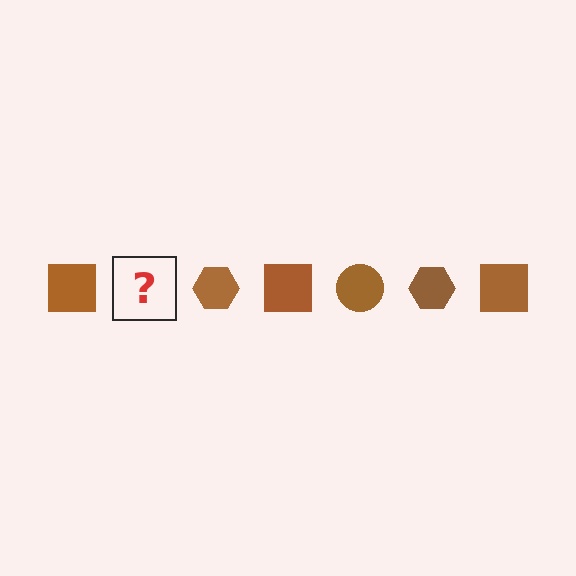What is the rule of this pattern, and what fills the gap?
The rule is that the pattern cycles through square, circle, hexagon shapes in brown. The gap should be filled with a brown circle.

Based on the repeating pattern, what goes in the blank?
The blank should be a brown circle.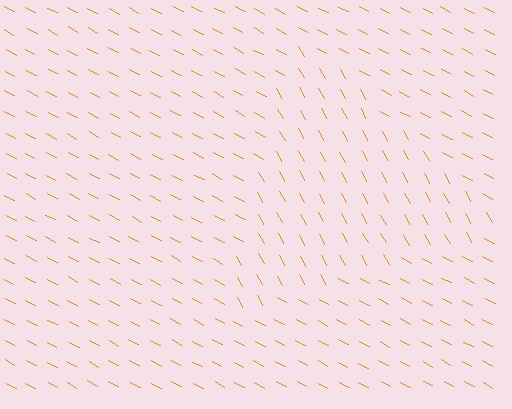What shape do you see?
I see a triangle.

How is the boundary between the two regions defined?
The boundary is defined purely by a change in line orientation (approximately 33 degrees difference). All lines are the same color and thickness.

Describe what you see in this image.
The image is filled with small orange line segments. A triangle region in the image has lines oriented differently from the surrounding lines, creating a visible texture boundary.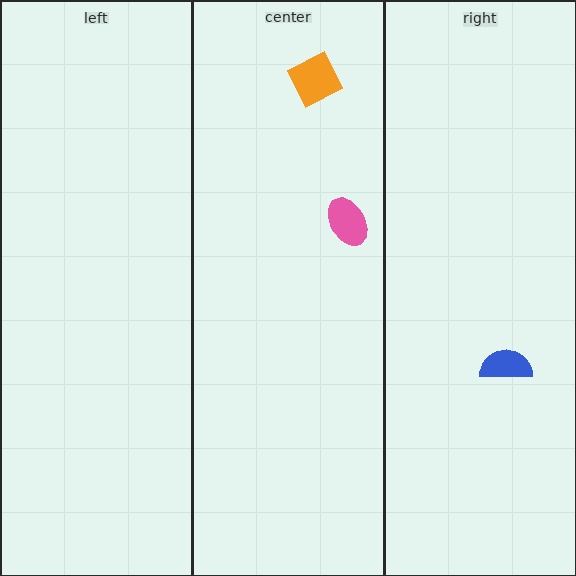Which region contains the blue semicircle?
The right region.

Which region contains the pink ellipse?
The center region.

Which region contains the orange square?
The center region.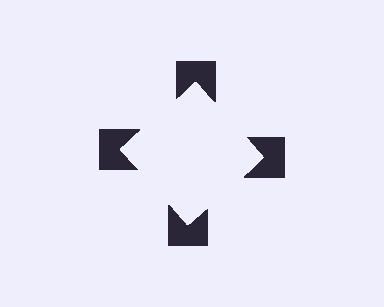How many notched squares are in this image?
There are 4 — one at each vertex of the illusory square.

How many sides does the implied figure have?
4 sides.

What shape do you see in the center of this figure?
An illusory square — its edges are inferred from the aligned wedge cuts in the notched squares, not physically drawn.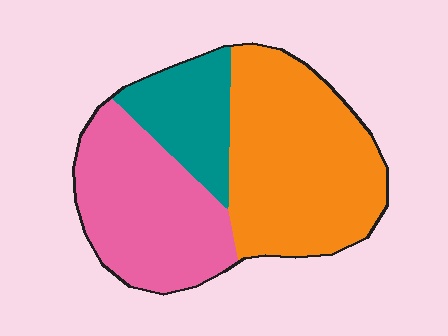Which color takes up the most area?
Orange, at roughly 45%.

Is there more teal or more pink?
Pink.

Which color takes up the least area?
Teal, at roughly 20%.